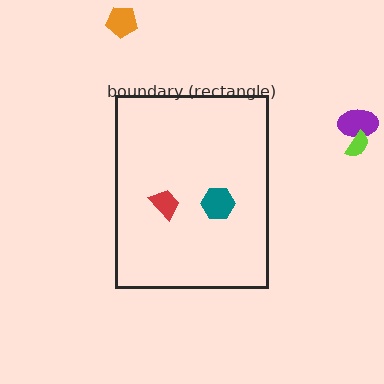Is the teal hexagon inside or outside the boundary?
Inside.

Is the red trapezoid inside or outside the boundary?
Inside.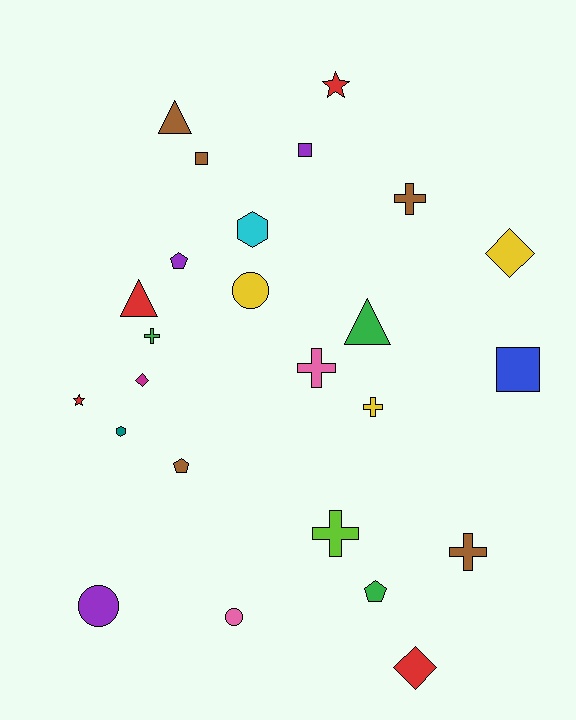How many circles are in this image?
There are 3 circles.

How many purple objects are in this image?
There are 3 purple objects.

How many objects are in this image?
There are 25 objects.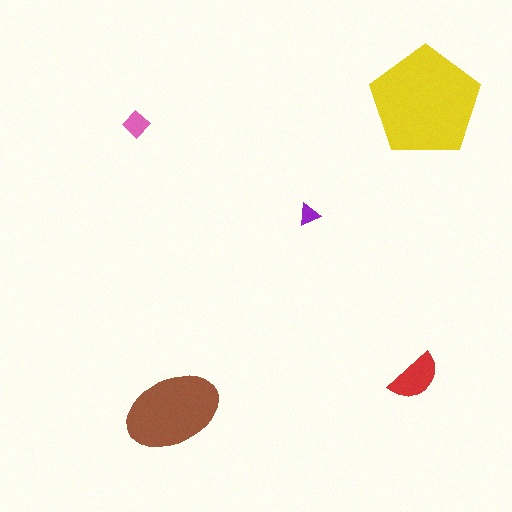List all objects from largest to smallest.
The yellow pentagon, the brown ellipse, the red semicircle, the pink diamond, the purple triangle.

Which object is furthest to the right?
The yellow pentagon is rightmost.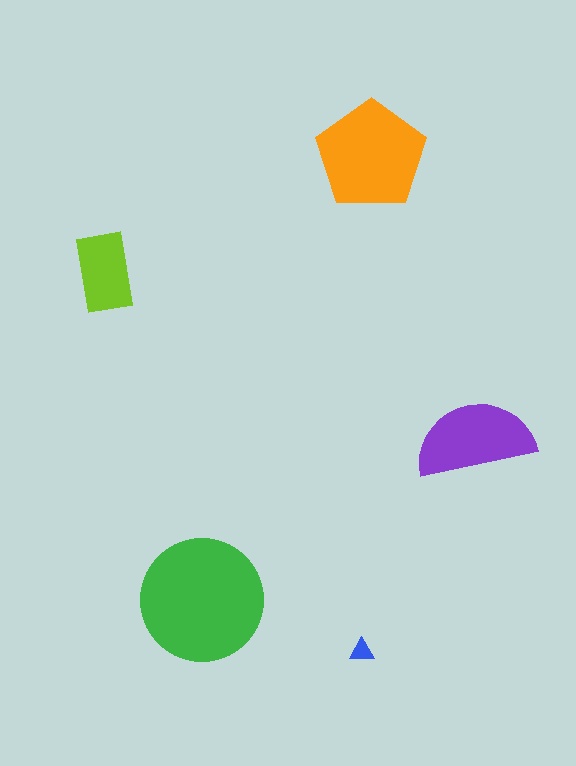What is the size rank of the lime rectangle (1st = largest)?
4th.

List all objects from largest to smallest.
The green circle, the orange pentagon, the purple semicircle, the lime rectangle, the blue triangle.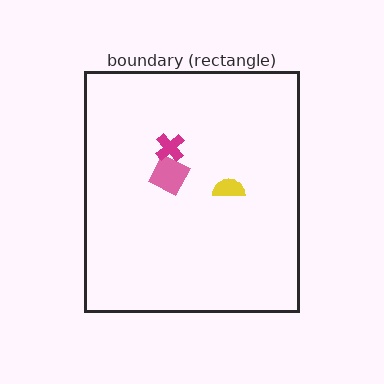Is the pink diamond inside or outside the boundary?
Inside.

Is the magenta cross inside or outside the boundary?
Inside.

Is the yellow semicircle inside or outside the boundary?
Inside.